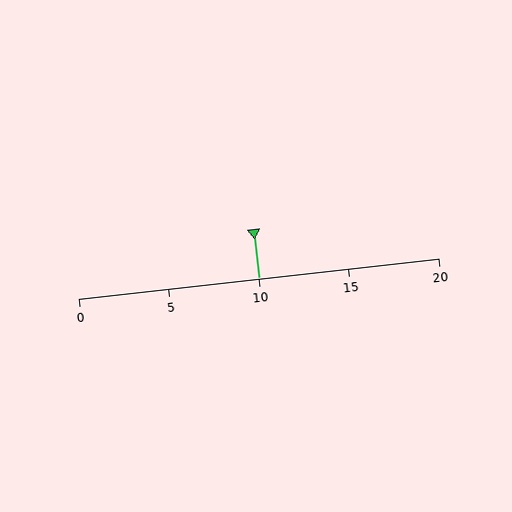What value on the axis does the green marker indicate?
The marker indicates approximately 10.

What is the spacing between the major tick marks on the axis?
The major ticks are spaced 5 apart.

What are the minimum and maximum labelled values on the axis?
The axis runs from 0 to 20.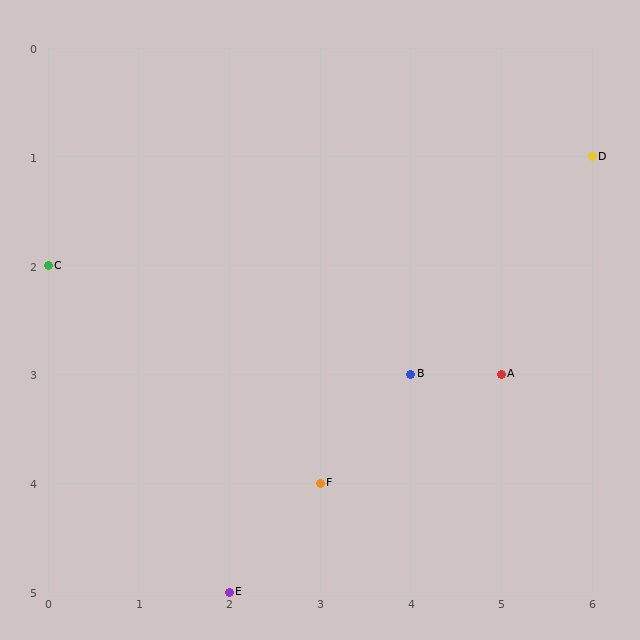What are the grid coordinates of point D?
Point D is at grid coordinates (6, 1).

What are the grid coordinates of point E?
Point E is at grid coordinates (2, 5).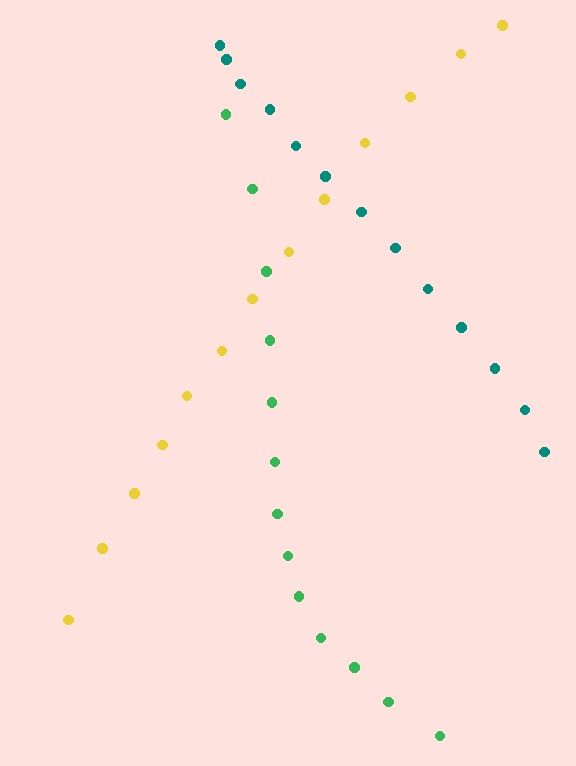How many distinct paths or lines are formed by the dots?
There are 3 distinct paths.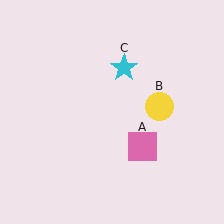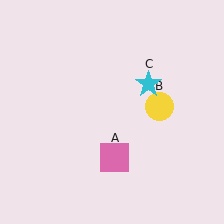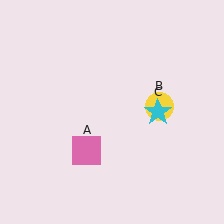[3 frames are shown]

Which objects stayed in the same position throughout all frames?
Yellow circle (object B) remained stationary.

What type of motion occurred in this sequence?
The pink square (object A), cyan star (object C) rotated clockwise around the center of the scene.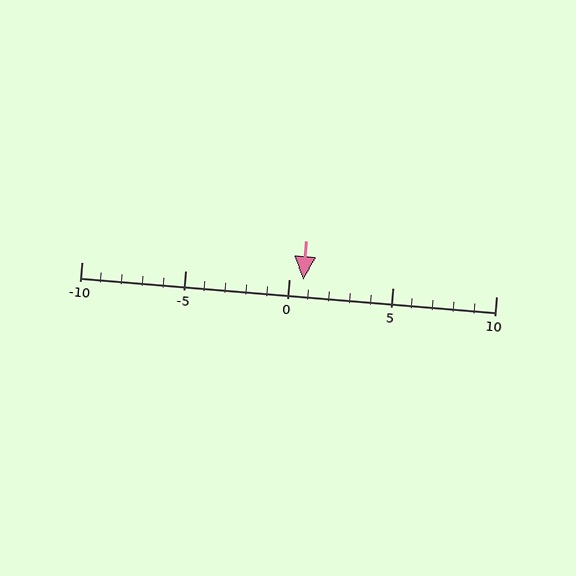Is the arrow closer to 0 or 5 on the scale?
The arrow is closer to 0.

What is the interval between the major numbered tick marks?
The major tick marks are spaced 5 units apart.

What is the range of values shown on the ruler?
The ruler shows values from -10 to 10.